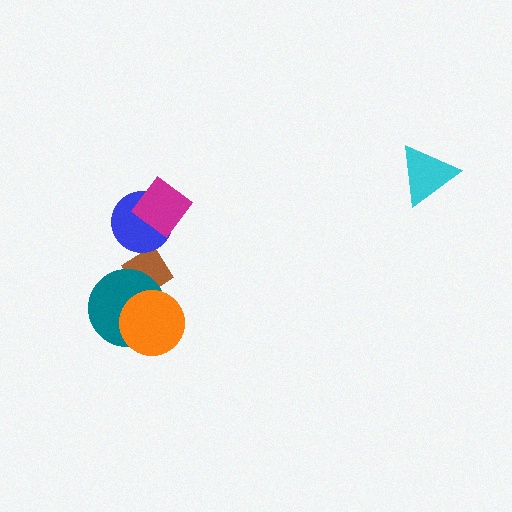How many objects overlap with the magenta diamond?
1 object overlaps with the magenta diamond.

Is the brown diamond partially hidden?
Yes, it is partially covered by another shape.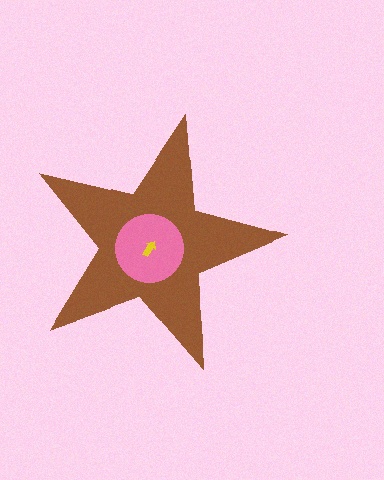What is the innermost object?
The yellow arrow.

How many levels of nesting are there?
3.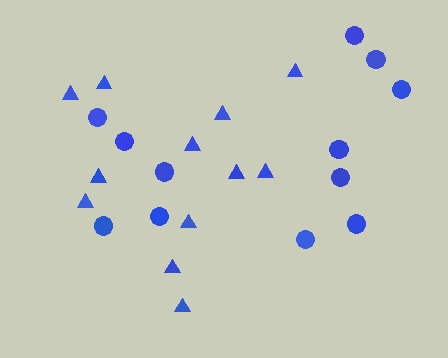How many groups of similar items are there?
There are 2 groups: one group of triangles (12) and one group of circles (12).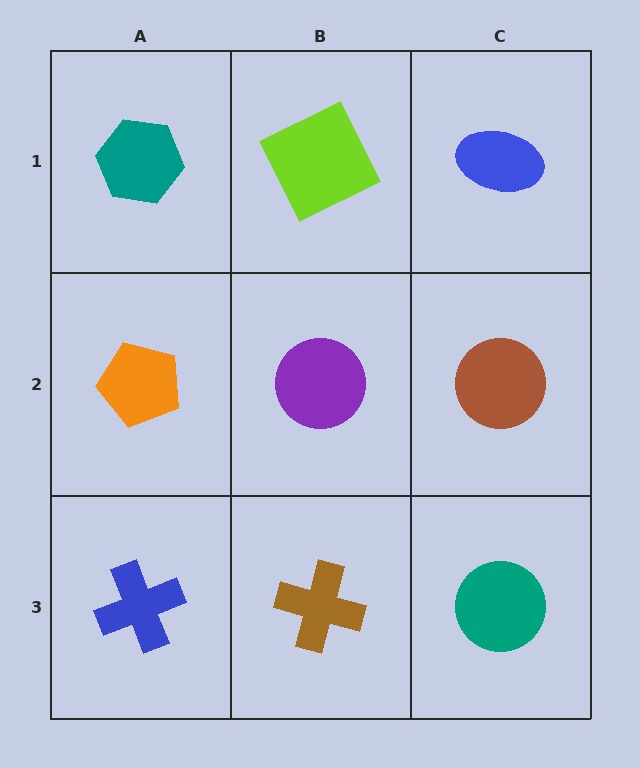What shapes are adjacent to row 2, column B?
A lime square (row 1, column B), a brown cross (row 3, column B), an orange pentagon (row 2, column A), a brown circle (row 2, column C).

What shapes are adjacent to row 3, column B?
A purple circle (row 2, column B), a blue cross (row 3, column A), a teal circle (row 3, column C).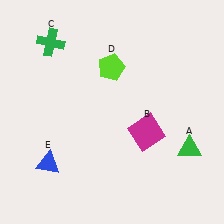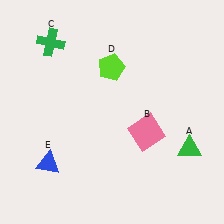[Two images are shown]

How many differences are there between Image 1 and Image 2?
There is 1 difference between the two images.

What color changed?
The square (B) changed from magenta in Image 1 to pink in Image 2.